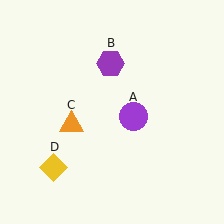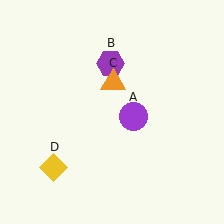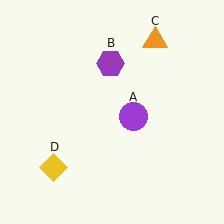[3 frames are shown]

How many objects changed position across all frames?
1 object changed position: orange triangle (object C).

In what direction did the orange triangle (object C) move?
The orange triangle (object C) moved up and to the right.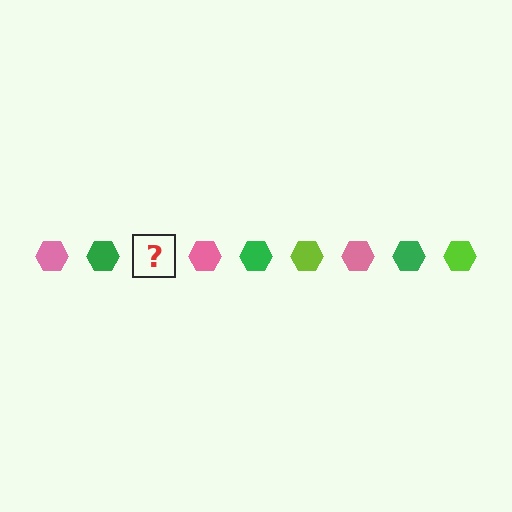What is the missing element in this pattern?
The missing element is a lime hexagon.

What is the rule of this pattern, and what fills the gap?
The rule is that the pattern cycles through pink, green, lime hexagons. The gap should be filled with a lime hexagon.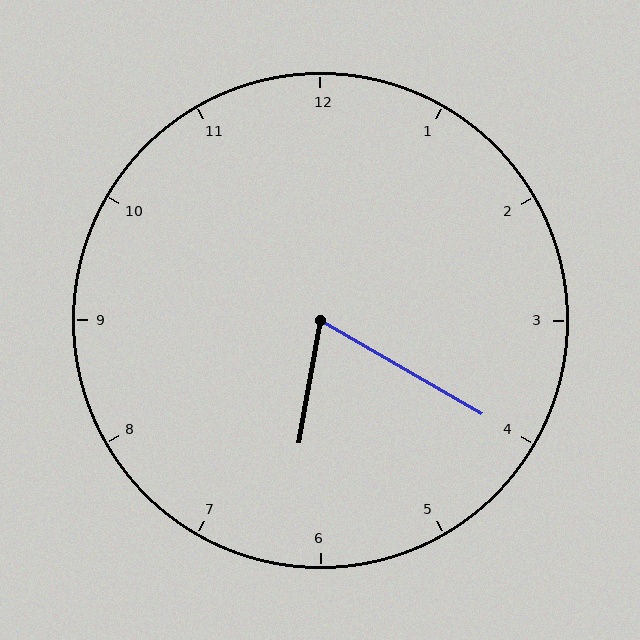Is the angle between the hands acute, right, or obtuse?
It is acute.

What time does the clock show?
6:20.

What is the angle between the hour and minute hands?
Approximately 70 degrees.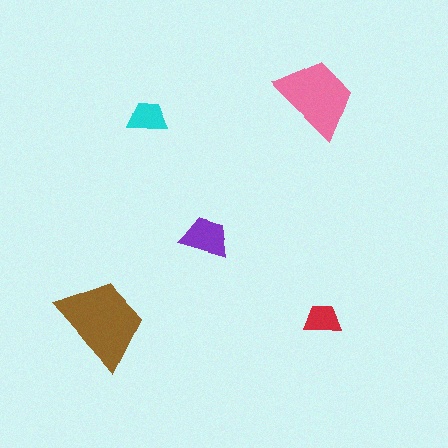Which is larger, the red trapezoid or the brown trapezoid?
The brown one.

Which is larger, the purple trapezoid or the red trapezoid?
The purple one.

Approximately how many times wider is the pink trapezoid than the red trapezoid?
About 2 times wider.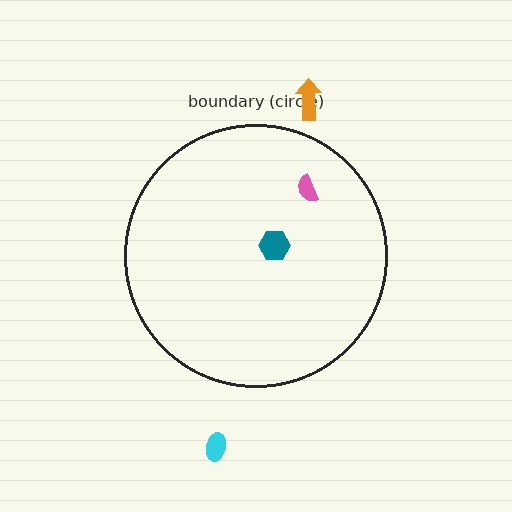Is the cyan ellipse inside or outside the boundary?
Outside.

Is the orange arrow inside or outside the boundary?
Outside.